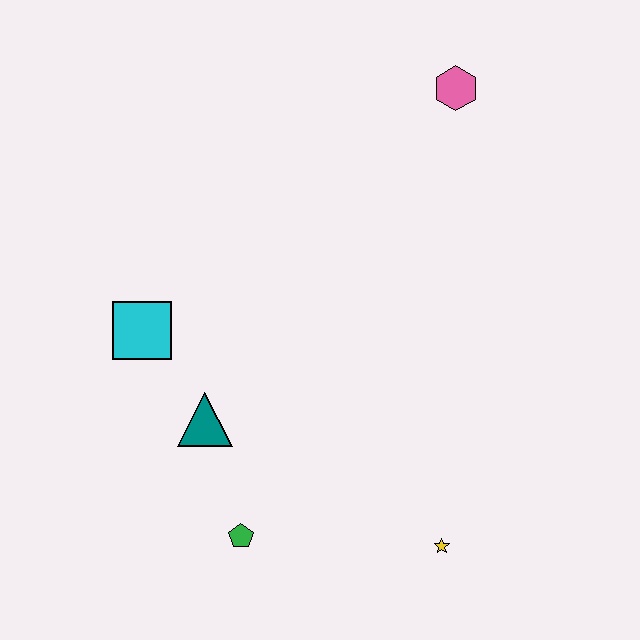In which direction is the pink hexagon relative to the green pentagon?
The pink hexagon is above the green pentagon.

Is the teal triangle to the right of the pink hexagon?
No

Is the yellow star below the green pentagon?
Yes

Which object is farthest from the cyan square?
The pink hexagon is farthest from the cyan square.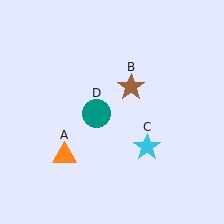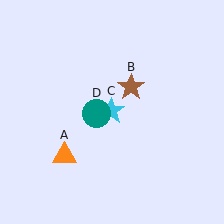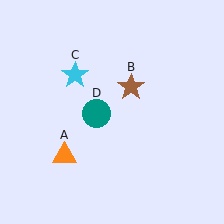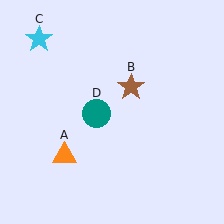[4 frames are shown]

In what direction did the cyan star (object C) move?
The cyan star (object C) moved up and to the left.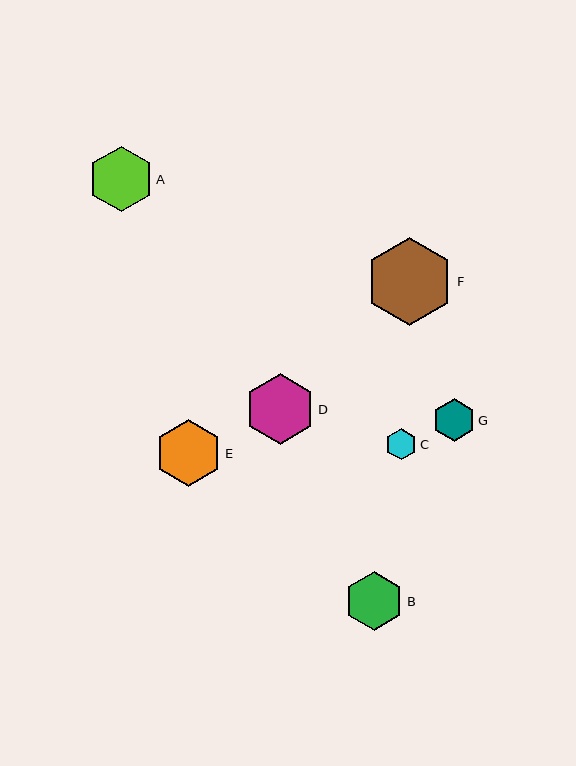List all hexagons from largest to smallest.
From largest to smallest: F, D, E, A, B, G, C.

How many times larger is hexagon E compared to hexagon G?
Hexagon E is approximately 1.5 times the size of hexagon G.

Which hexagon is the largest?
Hexagon F is the largest with a size of approximately 88 pixels.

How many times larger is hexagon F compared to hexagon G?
Hexagon F is approximately 2.1 times the size of hexagon G.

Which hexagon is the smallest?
Hexagon C is the smallest with a size of approximately 31 pixels.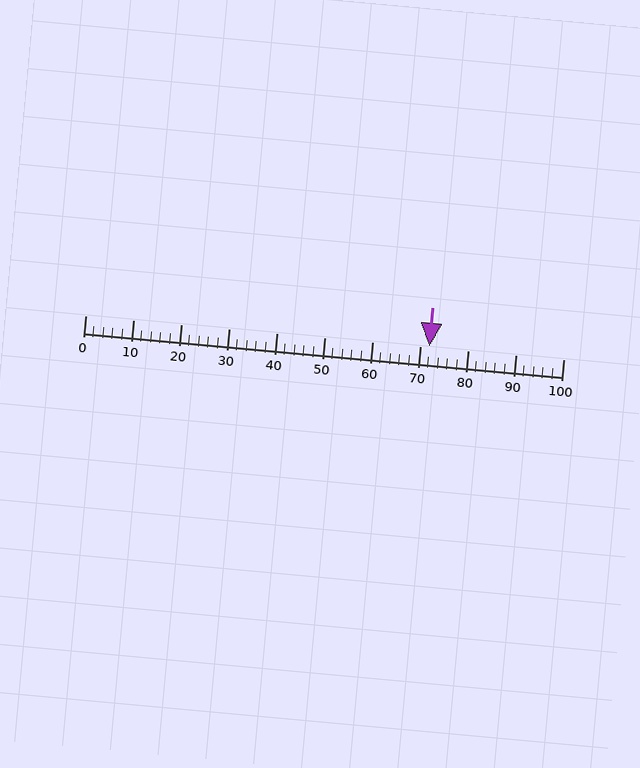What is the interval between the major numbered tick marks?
The major tick marks are spaced 10 units apart.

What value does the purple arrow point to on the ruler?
The purple arrow points to approximately 72.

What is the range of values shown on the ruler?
The ruler shows values from 0 to 100.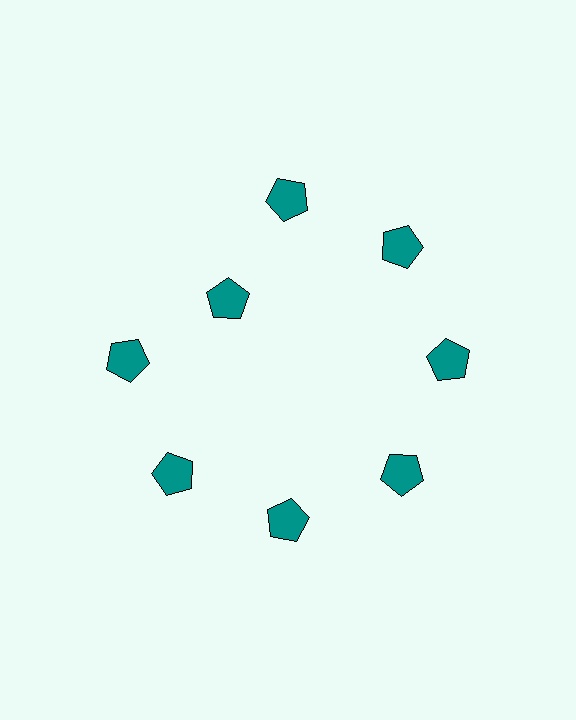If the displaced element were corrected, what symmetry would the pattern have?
It would have 8-fold rotational symmetry — the pattern would map onto itself every 45 degrees.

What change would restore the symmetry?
The symmetry would be restored by moving it outward, back onto the ring so that all 8 pentagons sit at equal angles and equal distance from the center.